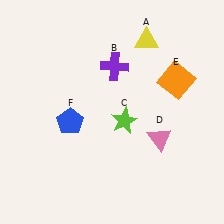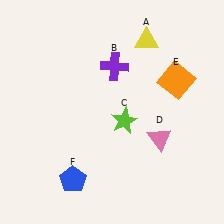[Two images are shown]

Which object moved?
The blue pentagon (F) moved down.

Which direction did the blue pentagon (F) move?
The blue pentagon (F) moved down.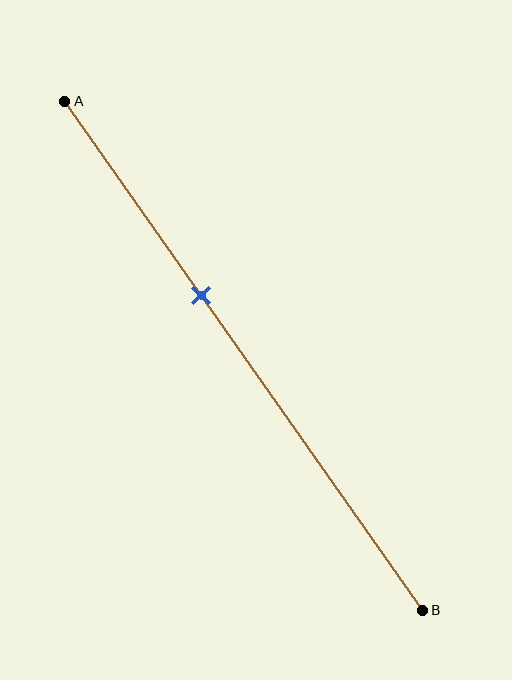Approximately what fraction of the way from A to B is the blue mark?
The blue mark is approximately 40% of the way from A to B.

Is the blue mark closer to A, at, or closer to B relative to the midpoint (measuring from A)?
The blue mark is closer to point A than the midpoint of segment AB.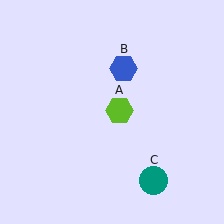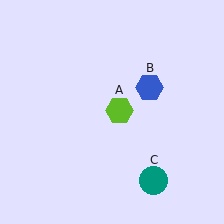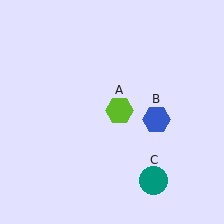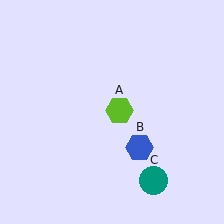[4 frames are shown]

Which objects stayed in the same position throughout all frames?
Lime hexagon (object A) and teal circle (object C) remained stationary.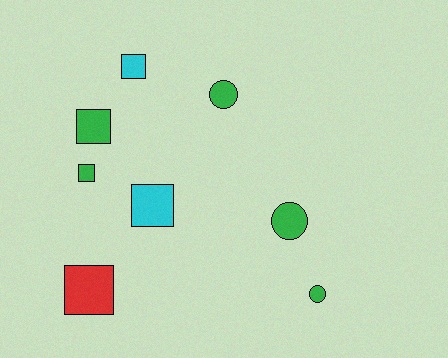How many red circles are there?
There are no red circles.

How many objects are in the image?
There are 8 objects.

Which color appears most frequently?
Green, with 5 objects.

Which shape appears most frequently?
Square, with 5 objects.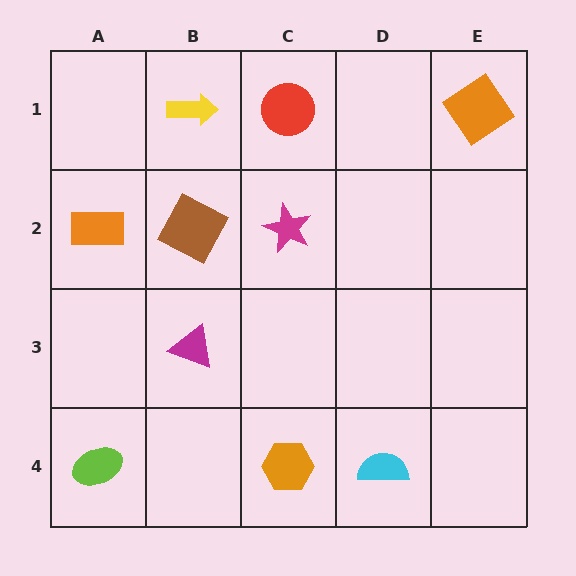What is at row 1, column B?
A yellow arrow.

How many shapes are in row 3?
1 shape.